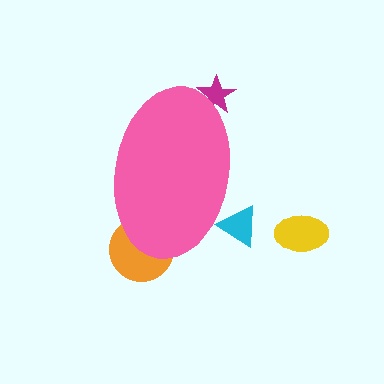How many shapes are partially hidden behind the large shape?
3 shapes are partially hidden.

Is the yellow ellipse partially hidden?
No, the yellow ellipse is fully visible.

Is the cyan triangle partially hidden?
Yes, the cyan triangle is partially hidden behind the pink ellipse.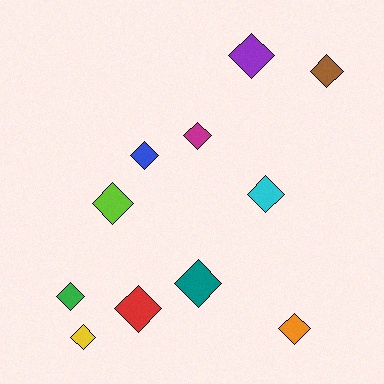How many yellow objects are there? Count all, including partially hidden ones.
There is 1 yellow object.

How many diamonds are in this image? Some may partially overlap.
There are 11 diamonds.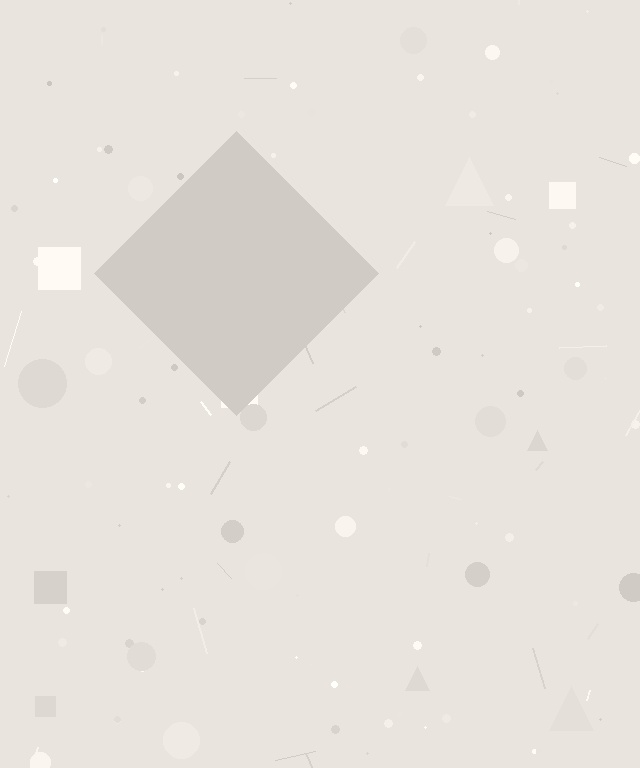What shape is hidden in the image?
A diamond is hidden in the image.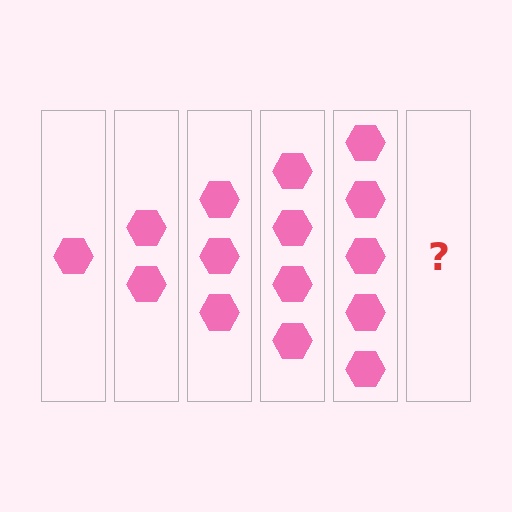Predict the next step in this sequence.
The next step is 6 hexagons.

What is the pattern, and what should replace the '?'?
The pattern is that each step adds one more hexagon. The '?' should be 6 hexagons.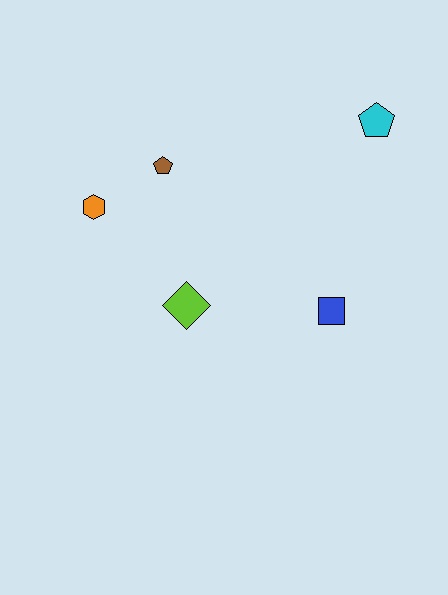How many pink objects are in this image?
There are no pink objects.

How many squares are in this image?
There is 1 square.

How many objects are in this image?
There are 5 objects.